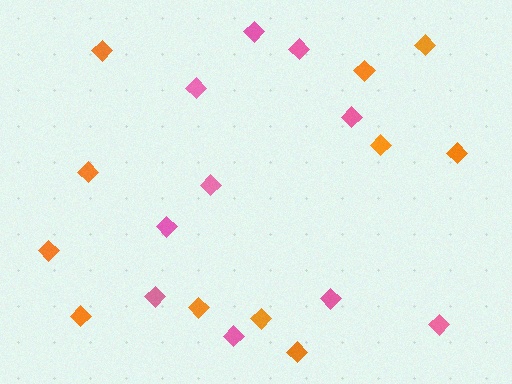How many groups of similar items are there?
There are 2 groups: one group of pink diamonds (10) and one group of orange diamonds (11).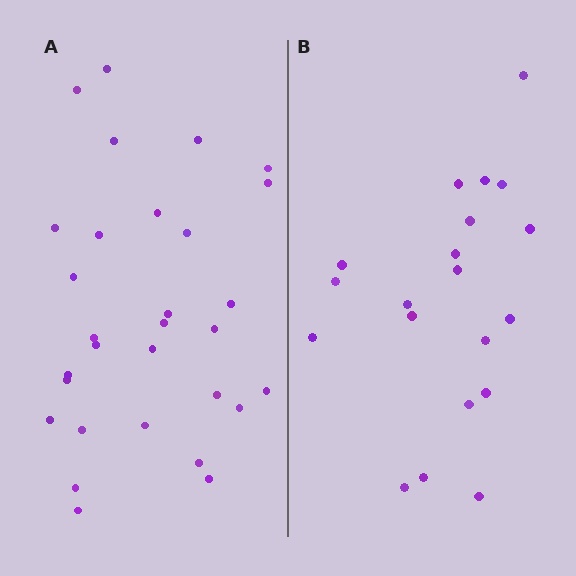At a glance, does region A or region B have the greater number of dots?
Region A (the left region) has more dots.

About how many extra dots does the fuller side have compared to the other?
Region A has roughly 10 or so more dots than region B.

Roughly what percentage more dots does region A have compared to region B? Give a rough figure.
About 50% more.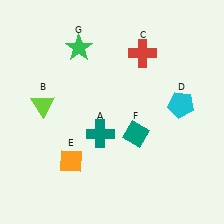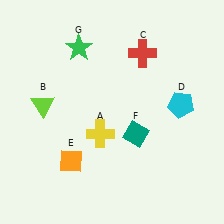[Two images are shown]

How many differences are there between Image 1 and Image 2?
There is 1 difference between the two images.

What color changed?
The cross (A) changed from teal in Image 1 to yellow in Image 2.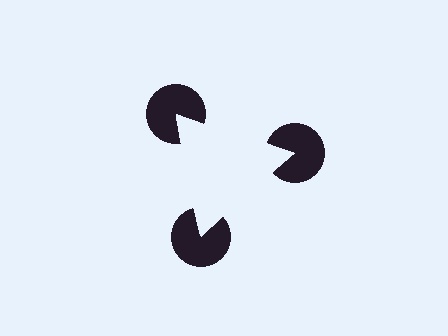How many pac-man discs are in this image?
There are 3 — one at each vertex of the illusory triangle.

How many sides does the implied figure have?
3 sides.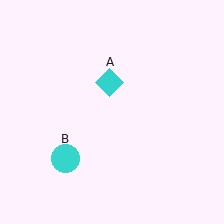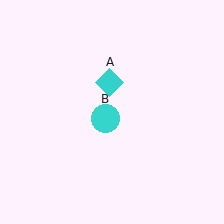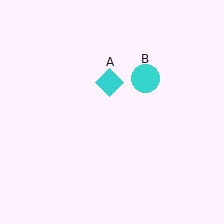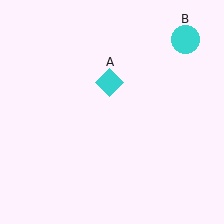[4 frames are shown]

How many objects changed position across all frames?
1 object changed position: cyan circle (object B).